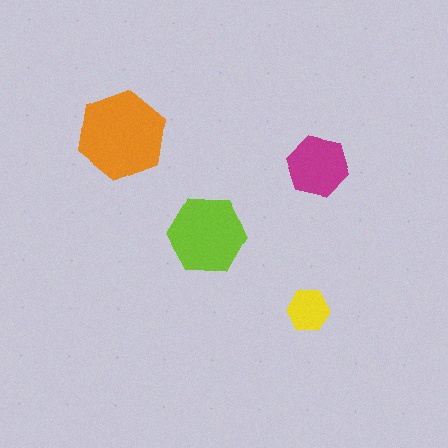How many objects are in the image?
There are 4 objects in the image.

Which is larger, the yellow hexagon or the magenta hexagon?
The magenta one.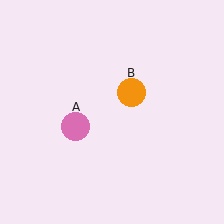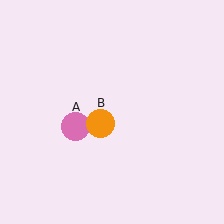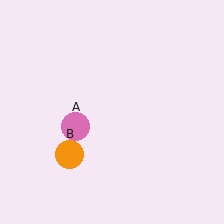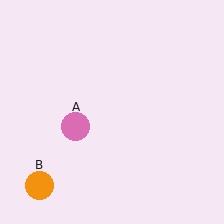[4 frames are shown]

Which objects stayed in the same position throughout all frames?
Pink circle (object A) remained stationary.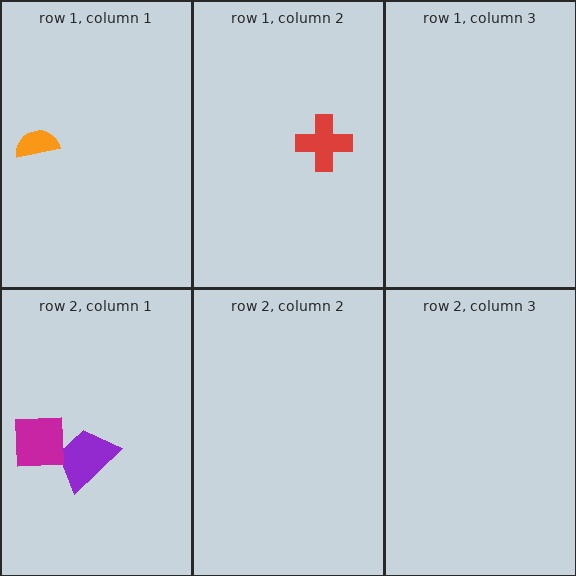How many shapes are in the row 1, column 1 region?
1.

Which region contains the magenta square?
The row 2, column 1 region.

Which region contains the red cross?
The row 1, column 2 region.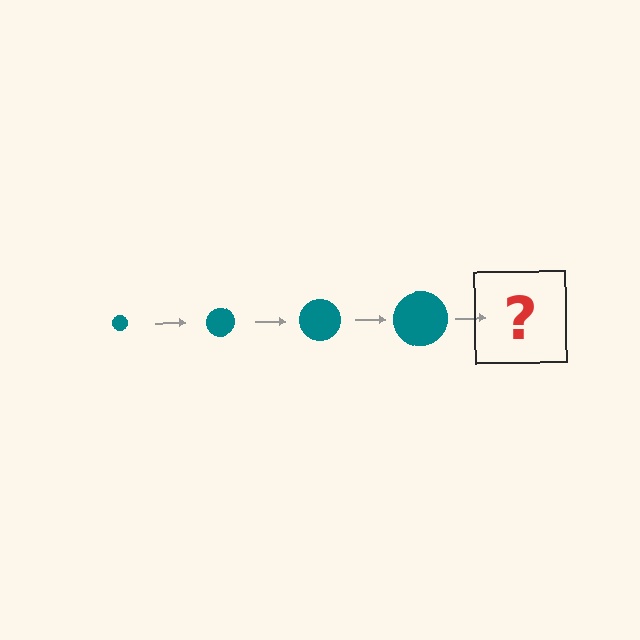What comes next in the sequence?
The next element should be a teal circle, larger than the previous one.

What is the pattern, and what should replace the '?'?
The pattern is that the circle gets progressively larger each step. The '?' should be a teal circle, larger than the previous one.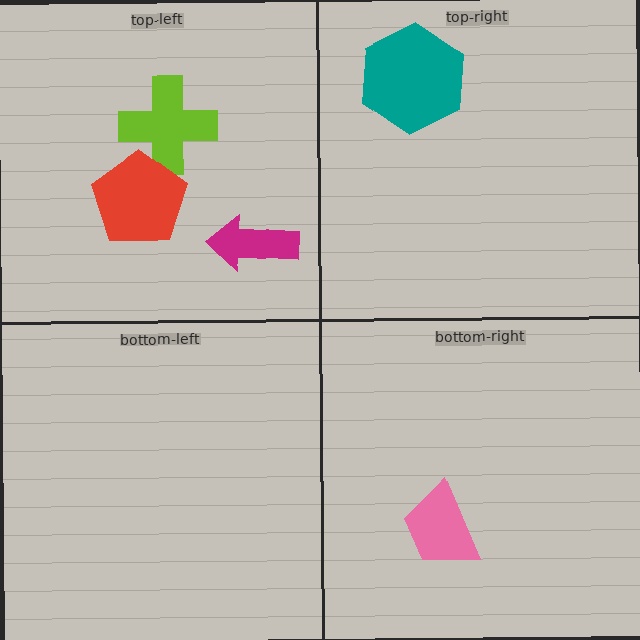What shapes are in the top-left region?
The magenta arrow, the lime cross, the red pentagon.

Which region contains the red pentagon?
The top-left region.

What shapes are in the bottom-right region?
The pink trapezoid.